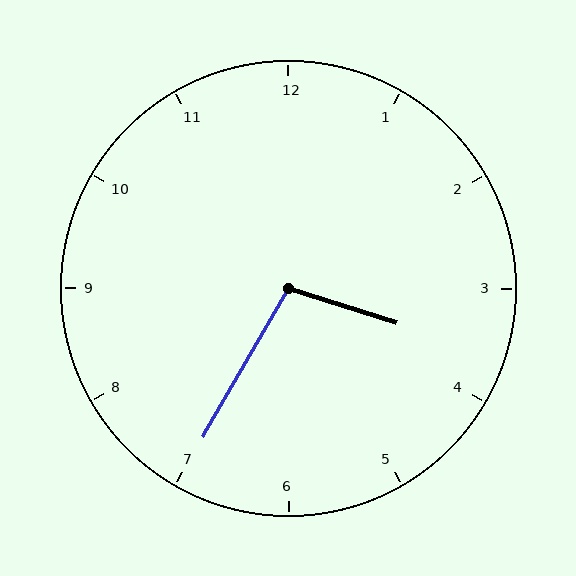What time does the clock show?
3:35.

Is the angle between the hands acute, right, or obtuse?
It is obtuse.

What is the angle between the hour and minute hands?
Approximately 102 degrees.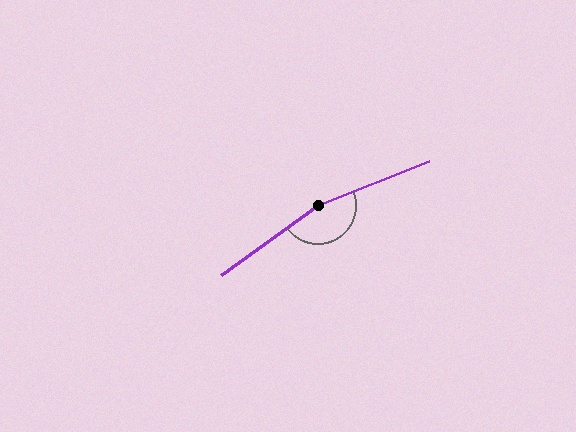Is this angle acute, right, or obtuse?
It is obtuse.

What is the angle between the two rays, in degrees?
Approximately 165 degrees.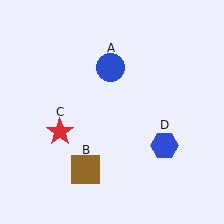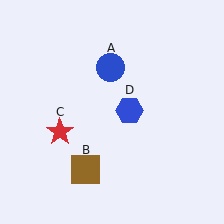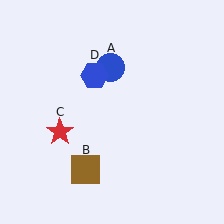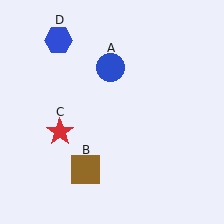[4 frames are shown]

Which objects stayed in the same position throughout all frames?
Blue circle (object A) and brown square (object B) and red star (object C) remained stationary.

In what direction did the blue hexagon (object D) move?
The blue hexagon (object D) moved up and to the left.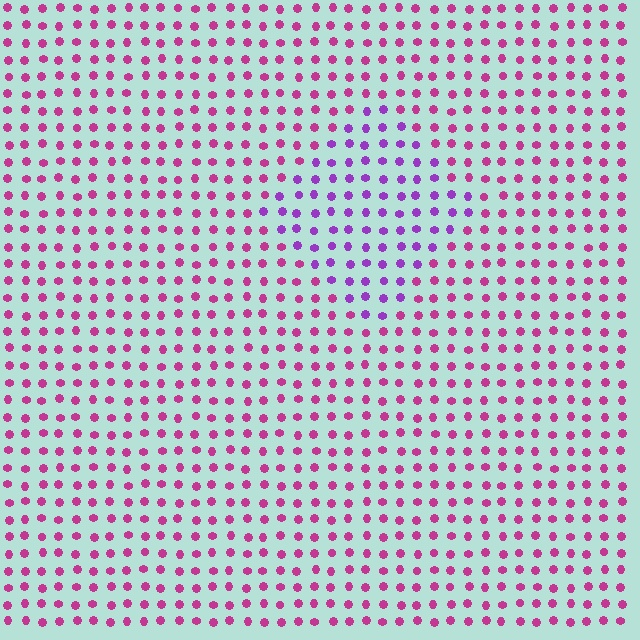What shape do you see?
I see a diamond.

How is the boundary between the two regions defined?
The boundary is defined purely by a slight shift in hue (about 39 degrees). Spacing, size, and orientation are identical on both sides.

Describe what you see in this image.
The image is filled with small magenta elements in a uniform arrangement. A diamond-shaped region is visible where the elements are tinted to a slightly different hue, forming a subtle color boundary.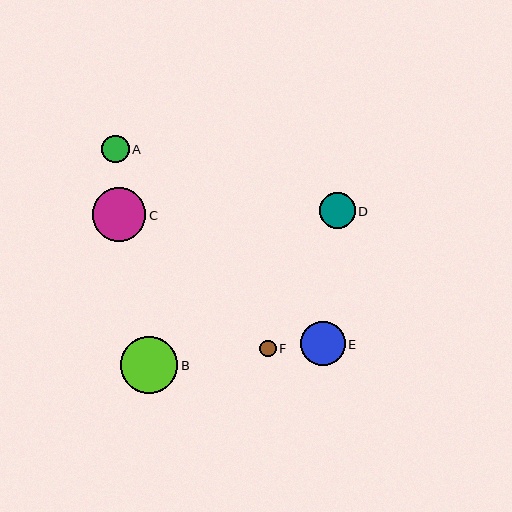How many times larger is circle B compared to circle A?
Circle B is approximately 2.1 times the size of circle A.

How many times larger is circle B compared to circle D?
Circle B is approximately 1.6 times the size of circle D.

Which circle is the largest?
Circle B is the largest with a size of approximately 57 pixels.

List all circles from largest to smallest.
From largest to smallest: B, C, E, D, A, F.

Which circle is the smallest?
Circle F is the smallest with a size of approximately 17 pixels.